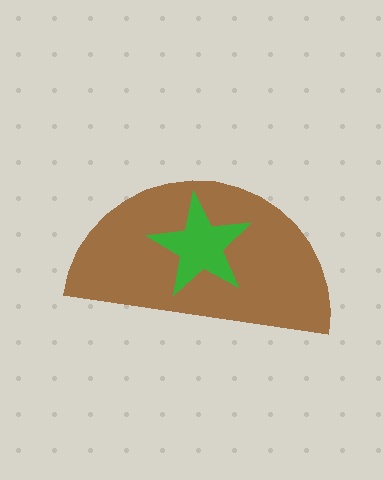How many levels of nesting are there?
2.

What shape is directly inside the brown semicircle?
The green star.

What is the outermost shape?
The brown semicircle.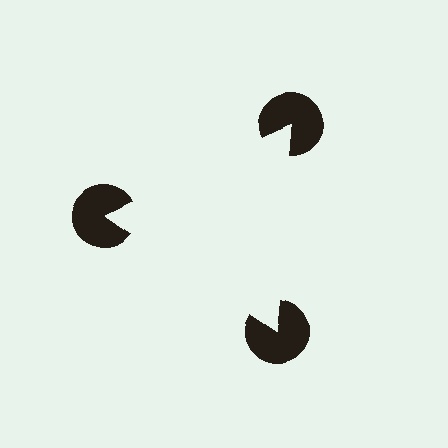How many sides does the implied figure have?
3 sides.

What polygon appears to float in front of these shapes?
An illusory triangle — its edges are inferred from the aligned wedge cuts in the pac-man discs, not physically drawn.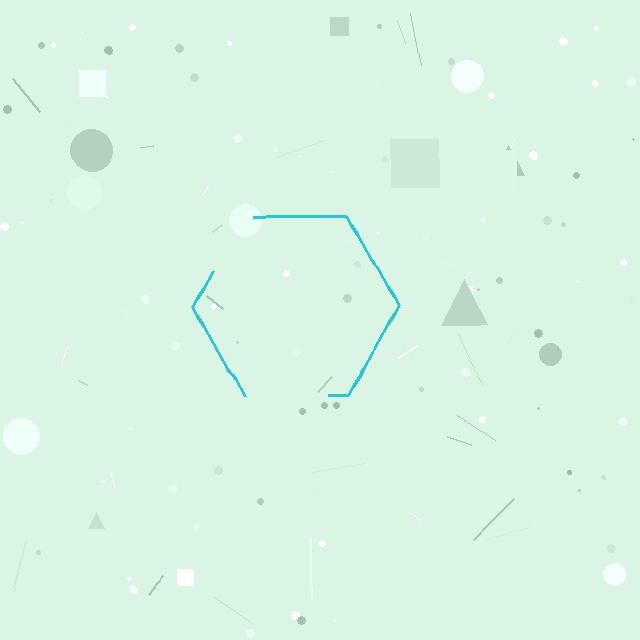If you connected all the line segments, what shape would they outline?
They would outline a hexagon.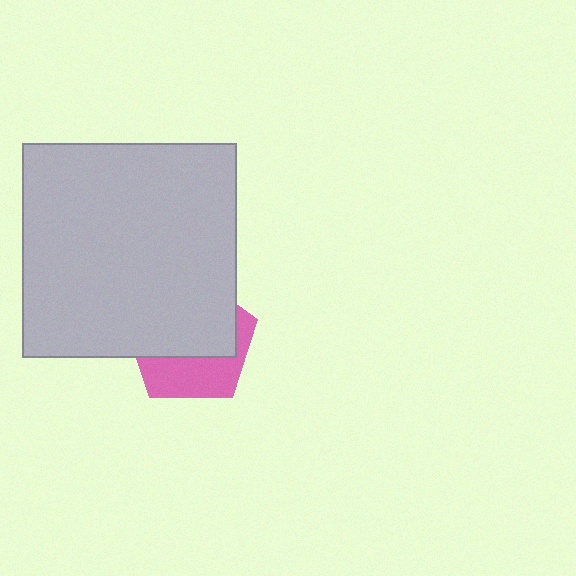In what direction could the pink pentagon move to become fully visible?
The pink pentagon could move down. That would shift it out from behind the light gray square entirely.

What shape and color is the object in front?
The object in front is a light gray square.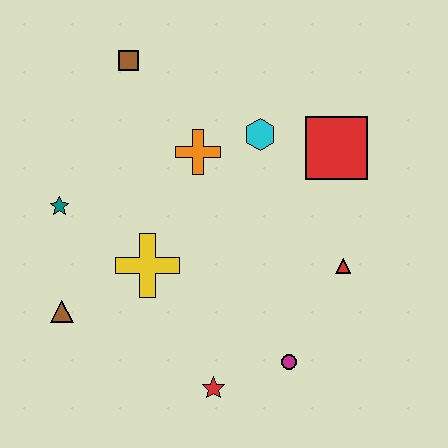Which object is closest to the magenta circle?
The red star is closest to the magenta circle.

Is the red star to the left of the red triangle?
Yes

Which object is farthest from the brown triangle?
The red square is farthest from the brown triangle.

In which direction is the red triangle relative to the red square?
The red triangle is below the red square.